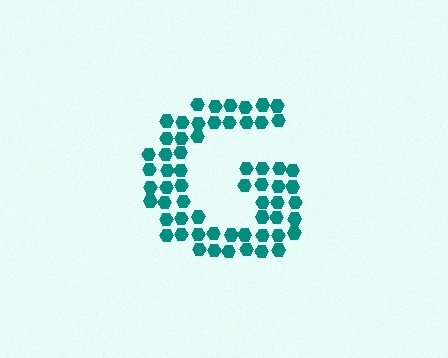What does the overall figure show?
The overall figure shows the letter G.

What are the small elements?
The small elements are hexagons.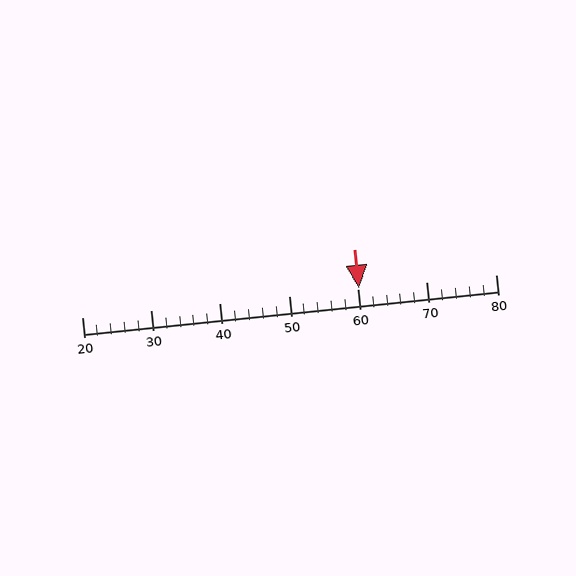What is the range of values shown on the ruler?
The ruler shows values from 20 to 80.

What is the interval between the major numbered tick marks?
The major tick marks are spaced 10 units apart.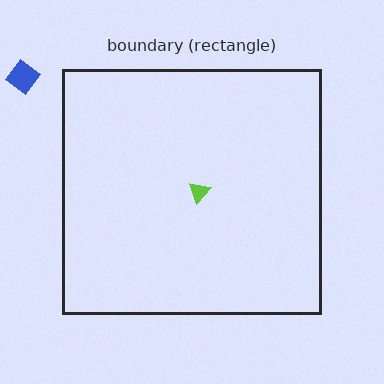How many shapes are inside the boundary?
1 inside, 1 outside.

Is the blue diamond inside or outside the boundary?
Outside.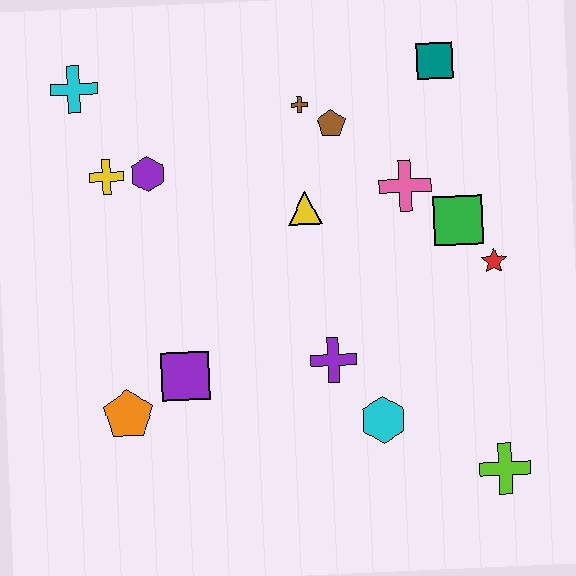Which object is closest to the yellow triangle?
The brown pentagon is closest to the yellow triangle.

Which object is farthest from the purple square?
The teal square is farthest from the purple square.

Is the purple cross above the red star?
No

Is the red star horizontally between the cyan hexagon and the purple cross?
No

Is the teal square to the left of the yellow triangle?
No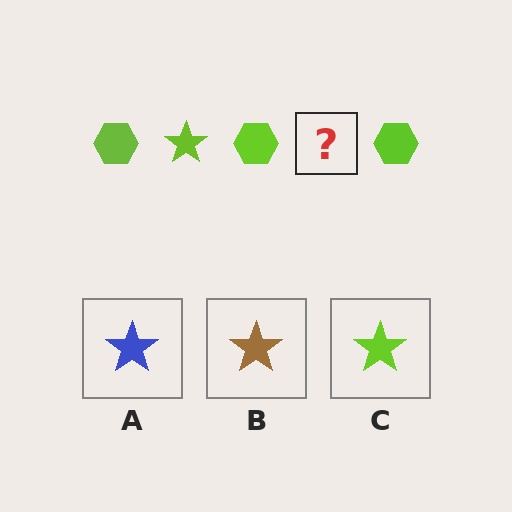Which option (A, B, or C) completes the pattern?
C.